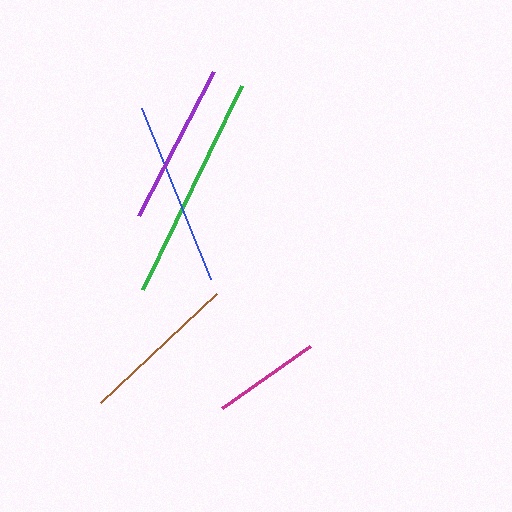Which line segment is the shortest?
The magenta line is the shortest at approximately 107 pixels.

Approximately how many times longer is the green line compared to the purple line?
The green line is approximately 1.4 times the length of the purple line.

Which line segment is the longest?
The green line is the longest at approximately 227 pixels.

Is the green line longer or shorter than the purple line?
The green line is longer than the purple line.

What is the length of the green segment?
The green segment is approximately 227 pixels long.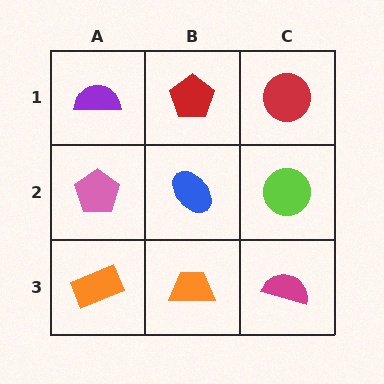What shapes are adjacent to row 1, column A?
A pink pentagon (row 2, column A), a red pentagon (row 1, column B).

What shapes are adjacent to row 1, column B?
A blue ellipse (row 2, column B), a purple semicircle (row 1, column A), a red circle (row 1, column C).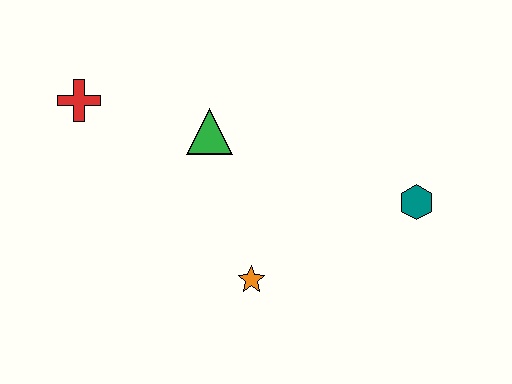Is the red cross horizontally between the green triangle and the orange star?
No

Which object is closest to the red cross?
The green triangle is closest to the red cross.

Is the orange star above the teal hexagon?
No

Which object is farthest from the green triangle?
The teal hexagon is farthest from the green triangle.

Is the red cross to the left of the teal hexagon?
Yes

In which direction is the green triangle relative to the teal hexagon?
The green triangle is to the left of the teal hexagon.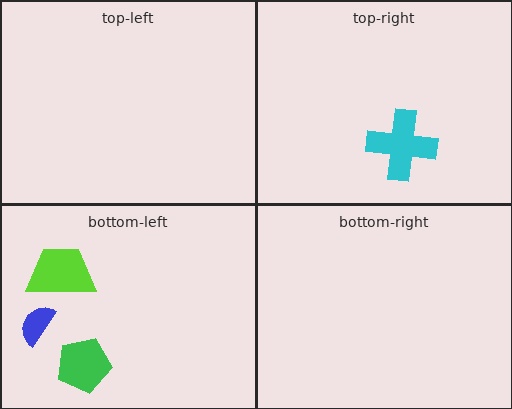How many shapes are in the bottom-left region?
3.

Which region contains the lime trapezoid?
The bottom-left region.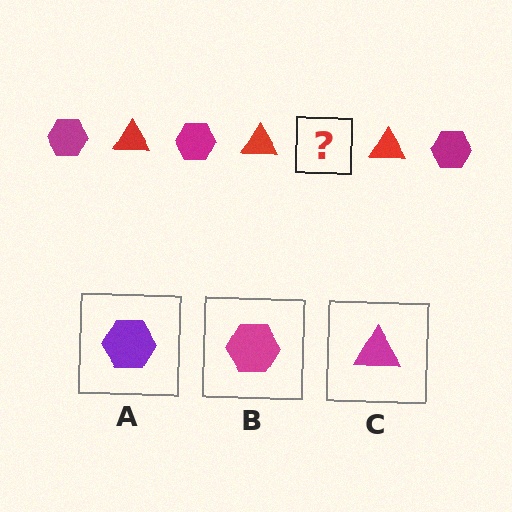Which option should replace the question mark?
Option B.